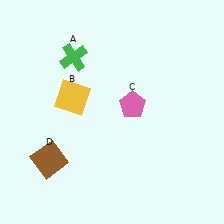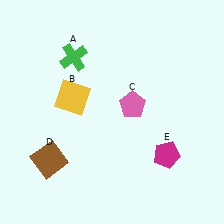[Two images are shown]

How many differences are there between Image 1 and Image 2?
There is 1 difference between the two images.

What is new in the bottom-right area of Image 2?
A magenta pentagon (E) was added in the bottom-right area of Image 2.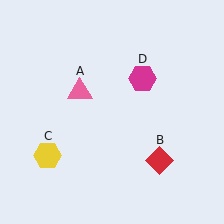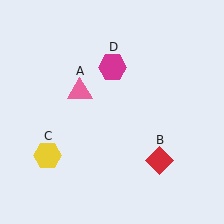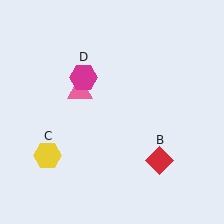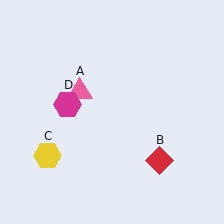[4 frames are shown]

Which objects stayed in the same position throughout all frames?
Pink triangle (object A) and red diamond (object B) and yellow hexagon (object C) remained stationary.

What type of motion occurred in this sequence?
The magenta hexagon (object D) rotated counterclockwise around the center of the scene.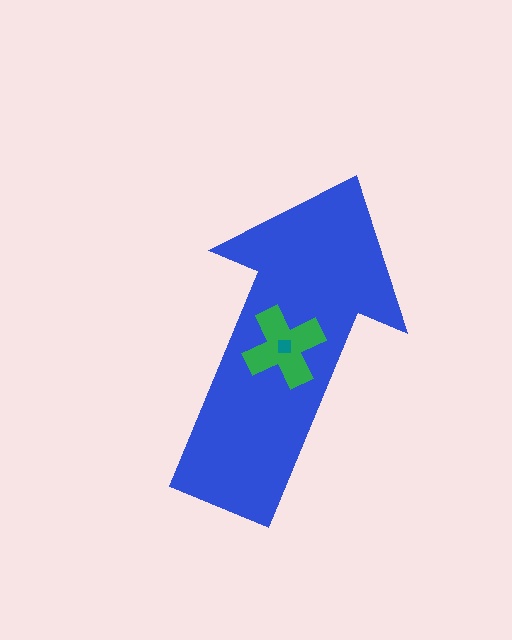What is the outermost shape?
The blue arrow.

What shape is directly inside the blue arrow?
The green cross.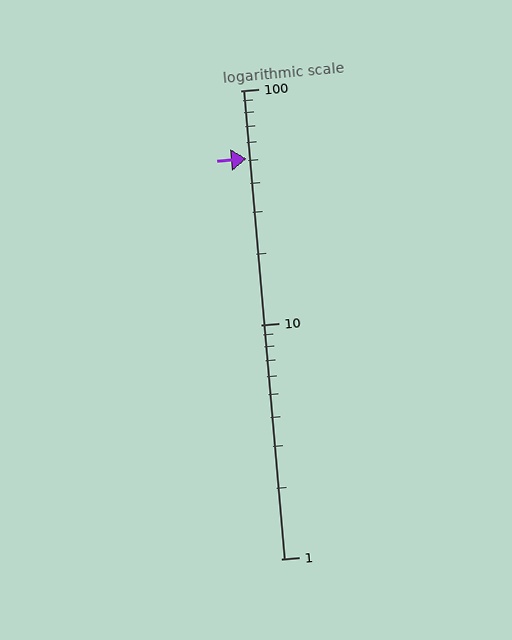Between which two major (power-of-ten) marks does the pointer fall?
The pointer is between 10 and 100.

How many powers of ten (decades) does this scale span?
The scale spans 2 decades, from 1 to 100.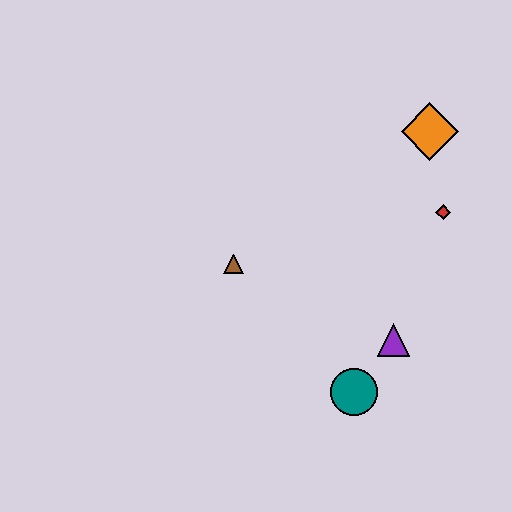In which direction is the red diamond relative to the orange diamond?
The red diamond is below the orange diamond.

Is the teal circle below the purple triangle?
Yes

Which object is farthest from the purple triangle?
The orange diamond is farthest from the purple triangle.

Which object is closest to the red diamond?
The orange diamond is closest to the red diamond.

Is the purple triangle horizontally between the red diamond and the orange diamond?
No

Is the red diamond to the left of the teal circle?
No